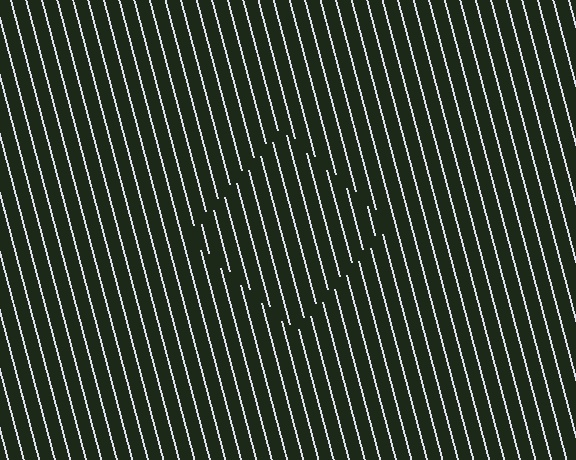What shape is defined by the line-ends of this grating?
An illusory square. The interior of the shape contains the same grating, shifted by half a period — the contour is defined by the phase discontinuity where line-ends from the inner and outer gratings abut.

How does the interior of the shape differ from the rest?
The interior of the shape contains the same grating, shifted by half a period — the contour is defined by the phase discontinuity where line-ends from the inner and outer gratings abut.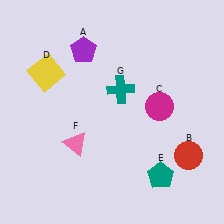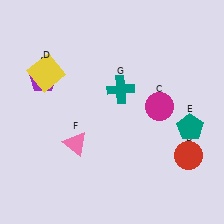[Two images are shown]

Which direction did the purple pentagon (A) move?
The purple pentagon (A) moved left.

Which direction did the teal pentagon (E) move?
The teal pentagon (E) moved up.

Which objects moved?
The objects that moved are: the purple pentagon (A), the teal pentagon (E).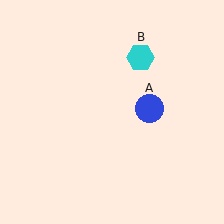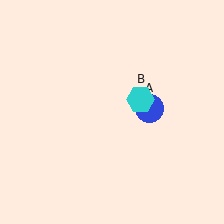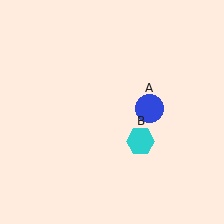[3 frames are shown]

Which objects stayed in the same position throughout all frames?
Blue circle (object A) remained stationary.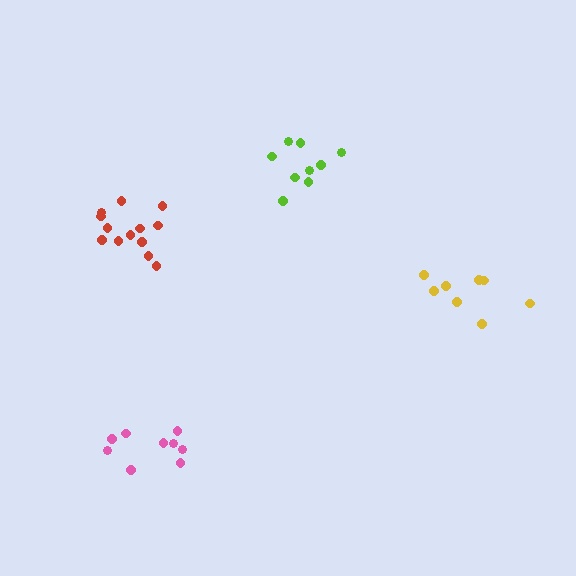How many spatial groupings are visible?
There are 4 spatial groupings.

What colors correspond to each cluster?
The clusters are colored: yellow, lime, pink, red.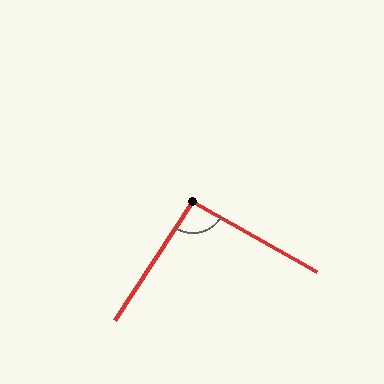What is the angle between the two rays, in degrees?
Approximately 94 degrees.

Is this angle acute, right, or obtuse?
It is approximately a right angle.